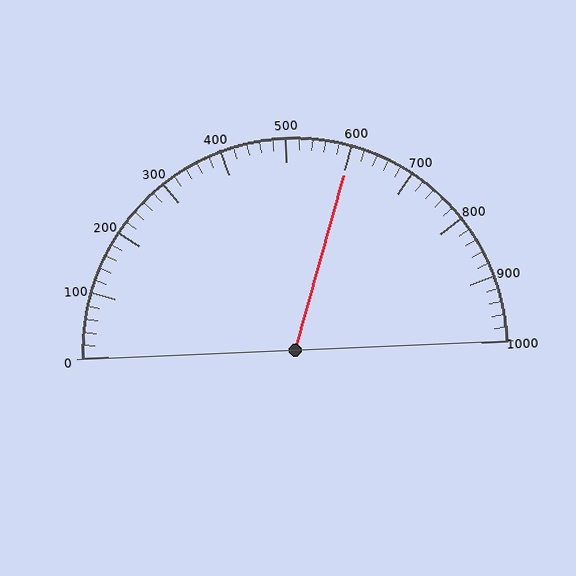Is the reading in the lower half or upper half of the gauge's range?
The reading is in the upper half of the range (0 to 1000).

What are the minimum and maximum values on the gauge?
The gauge ranges from 0 to 1000.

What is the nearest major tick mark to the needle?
The nearest major tick mark is 600.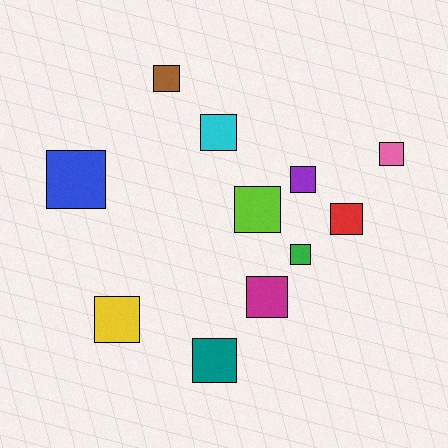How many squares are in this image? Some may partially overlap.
There are 11 squares.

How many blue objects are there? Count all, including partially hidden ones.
There is 1 blue object.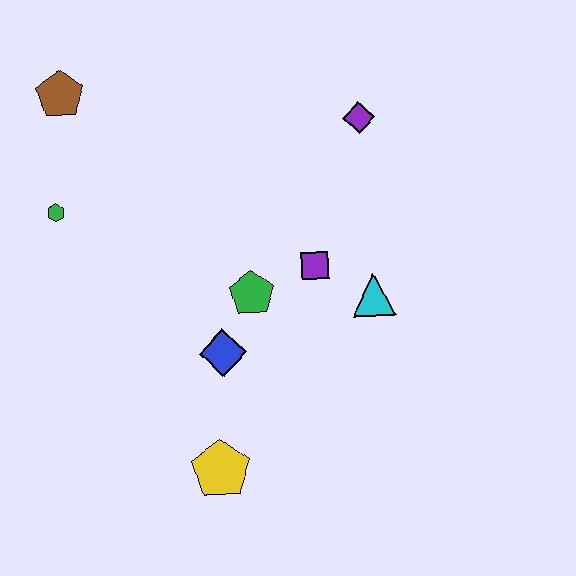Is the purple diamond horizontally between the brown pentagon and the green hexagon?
No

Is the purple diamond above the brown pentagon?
No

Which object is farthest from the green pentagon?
The brown pentagon is farthest from the green pentagon.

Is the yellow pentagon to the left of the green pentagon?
Yes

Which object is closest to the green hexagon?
The brown pentagon is closest to the green hexagon.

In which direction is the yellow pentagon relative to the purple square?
The yellow pentagon is below the purple square.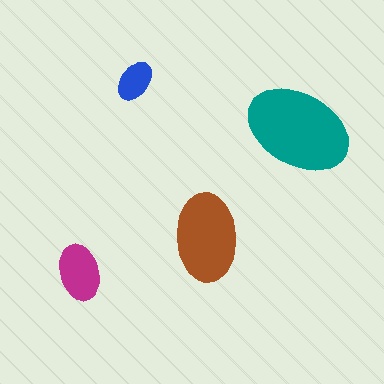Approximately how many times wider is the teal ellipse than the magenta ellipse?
About 2 times wider.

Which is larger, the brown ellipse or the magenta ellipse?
The brown one.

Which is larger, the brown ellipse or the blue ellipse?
The brown one.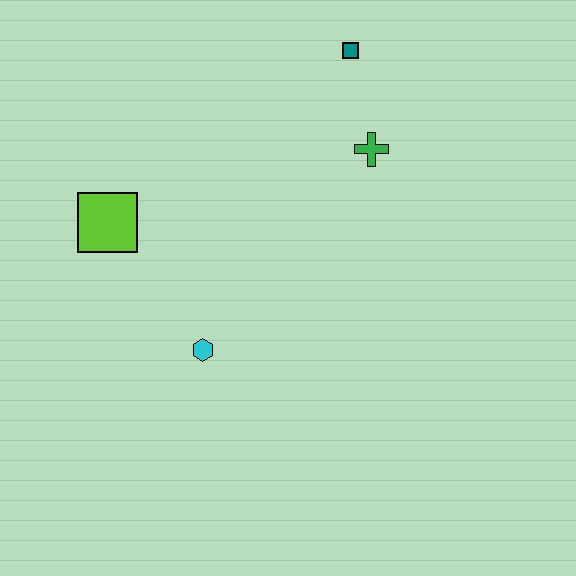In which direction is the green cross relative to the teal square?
The green cross is below the teal square.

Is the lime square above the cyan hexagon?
Yes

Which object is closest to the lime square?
The cyan hexagon is closest to the lime square.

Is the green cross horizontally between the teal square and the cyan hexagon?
No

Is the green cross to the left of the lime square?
No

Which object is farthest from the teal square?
The cyan hexagon is farthest from the teal square.